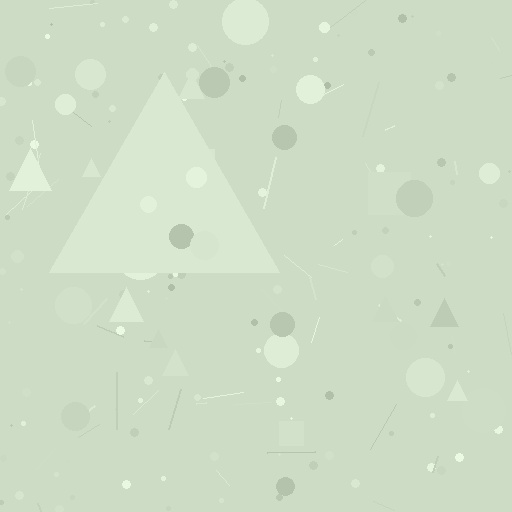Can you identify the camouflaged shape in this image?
The camouflaged shape is a triangle.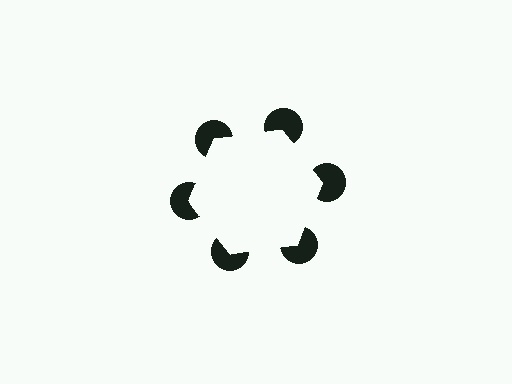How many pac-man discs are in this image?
There are 6 — one at each vertex of the illusory hexagon.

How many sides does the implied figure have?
6 sides.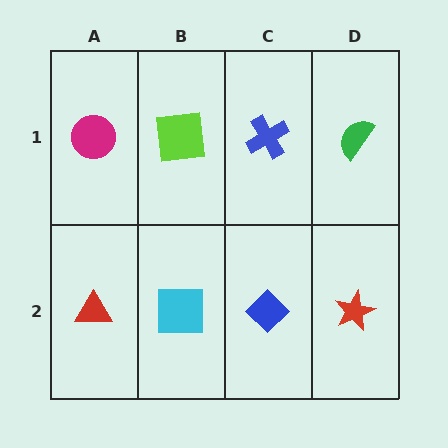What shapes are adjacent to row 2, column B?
A lime square (row 1, column B), a red triangle (row 2, column A), a blue diamond (row 2, column C).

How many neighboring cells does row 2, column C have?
3.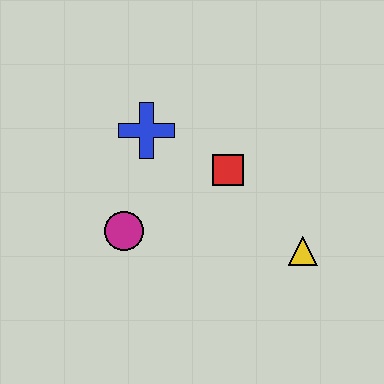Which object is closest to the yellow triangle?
The red square is closest to the yellow triangle.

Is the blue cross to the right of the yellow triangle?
No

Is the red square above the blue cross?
No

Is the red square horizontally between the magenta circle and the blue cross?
No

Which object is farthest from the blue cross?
The yellow triangle is farthest from the blue cross.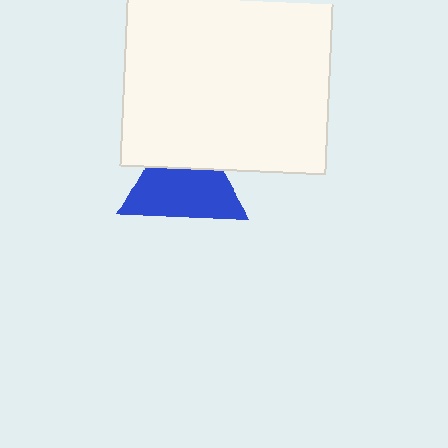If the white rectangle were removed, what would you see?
You would see the complete blue triangle.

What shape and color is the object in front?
The object in front is a white rectangle.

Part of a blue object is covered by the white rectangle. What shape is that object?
It is a triangle.